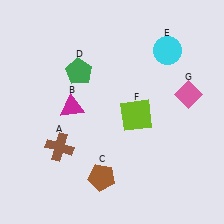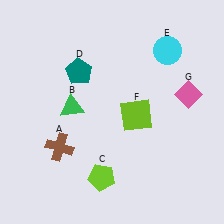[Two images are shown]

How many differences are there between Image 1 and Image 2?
There are 3 differences between the two images.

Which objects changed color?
B changed from magenta to green. C changed from brown to lime. D changed from green to teal.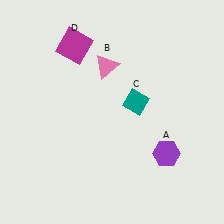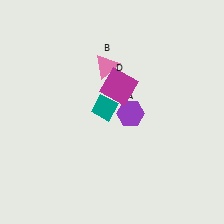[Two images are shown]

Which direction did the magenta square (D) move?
The magenta square (D) moved right.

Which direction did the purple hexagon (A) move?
The purple hexagon (A) moved up.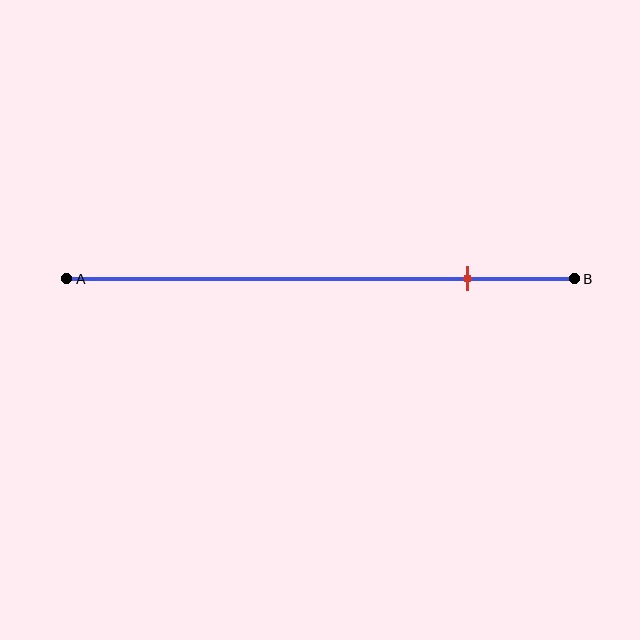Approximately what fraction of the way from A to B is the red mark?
The red mark is approximately 80% of the way from A to B.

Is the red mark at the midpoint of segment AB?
No, the mark is at about 80% from A, not at the 50% midpoint.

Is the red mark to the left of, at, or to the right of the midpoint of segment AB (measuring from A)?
The red mark is to the right of the midpoint of segment AB.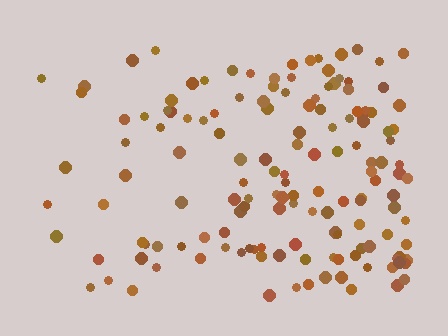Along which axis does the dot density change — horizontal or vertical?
Horizontal.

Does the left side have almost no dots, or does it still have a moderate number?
Still a moderate number, just noticeably fewer than the right.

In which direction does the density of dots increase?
From left to right, with the right side densest.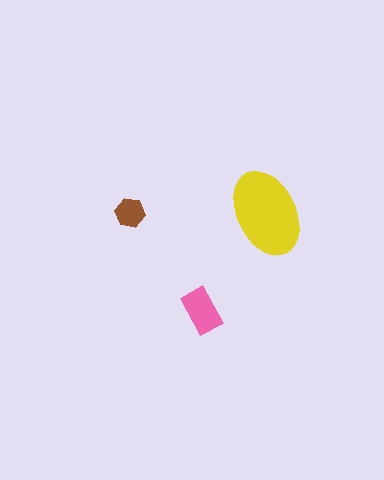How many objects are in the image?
There are 3 objects in the image.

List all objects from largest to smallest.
The yellow ellipse, the pink rectangle, the brown hexagon.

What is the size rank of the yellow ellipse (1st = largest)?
1st.